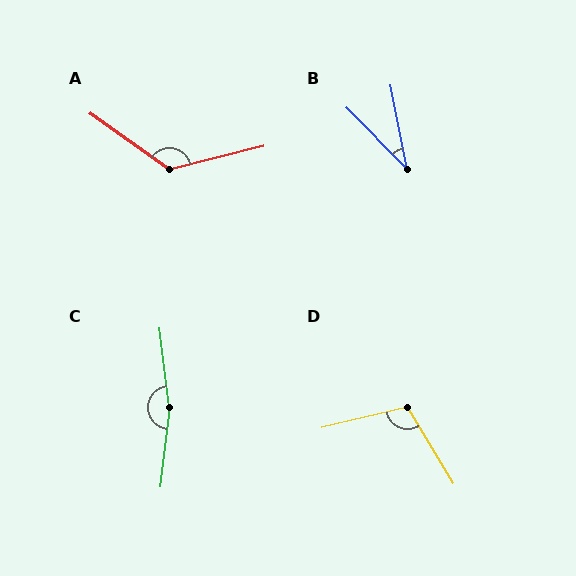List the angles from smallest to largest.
B (34°), D (108°), A (131°), C (166°).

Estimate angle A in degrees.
Approximately 131 degrees.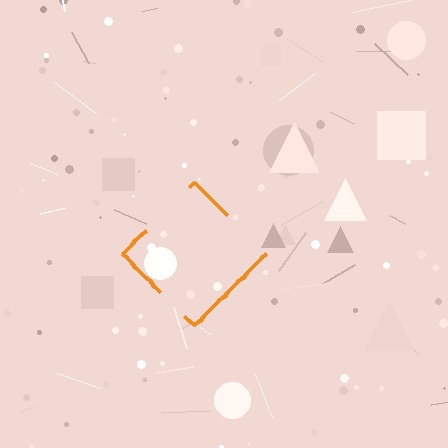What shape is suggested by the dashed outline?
The dashed outline suggests a diamond.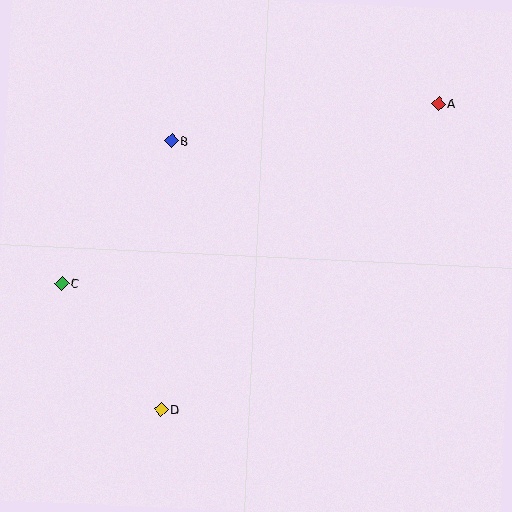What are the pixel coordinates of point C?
Point C is at (62, 283).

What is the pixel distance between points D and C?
The distance between D and C is 160 pixels.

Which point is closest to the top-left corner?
Point B is closest to the top-left corner.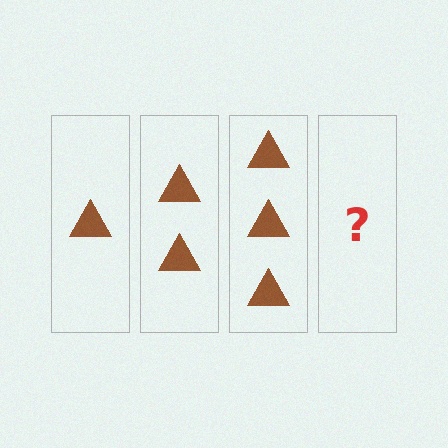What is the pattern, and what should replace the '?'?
The pattern is that each step adds one more triangle. The '?' should be 4 triangles.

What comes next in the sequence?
The next element should be 4 triangles.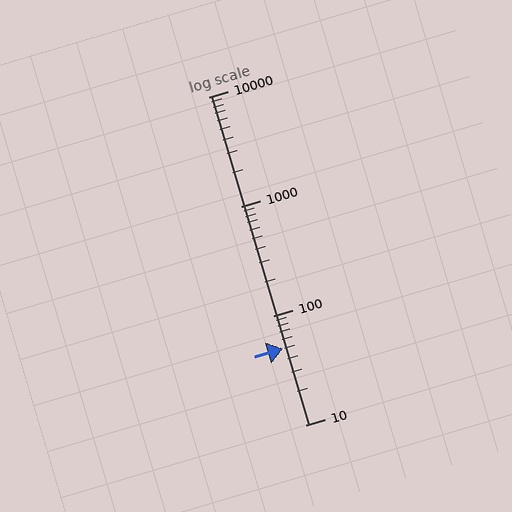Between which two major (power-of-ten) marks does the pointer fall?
The pointer is between 10 and 100.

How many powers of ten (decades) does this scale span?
The scale spans 3 decades, from 10 to 10000.